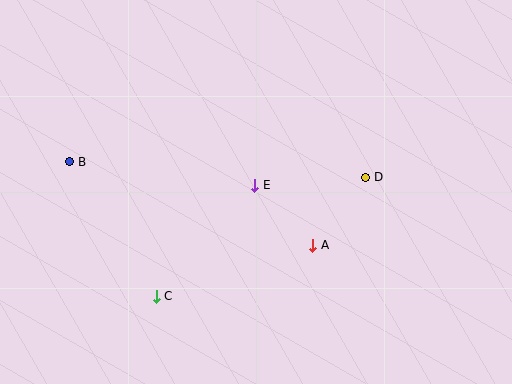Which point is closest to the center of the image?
Point E at (255, 185) is closest to the center.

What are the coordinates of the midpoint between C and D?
The midpoint between C and D is at (261, 237).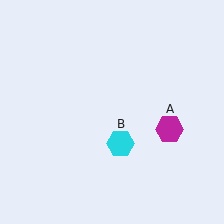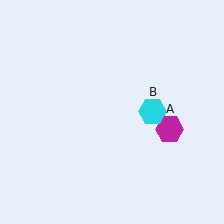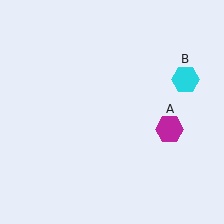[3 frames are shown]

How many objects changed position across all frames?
1 object changed position: cyan hexagon (object B).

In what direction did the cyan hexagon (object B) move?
The cyan hexagon (object B) moved up and to the right.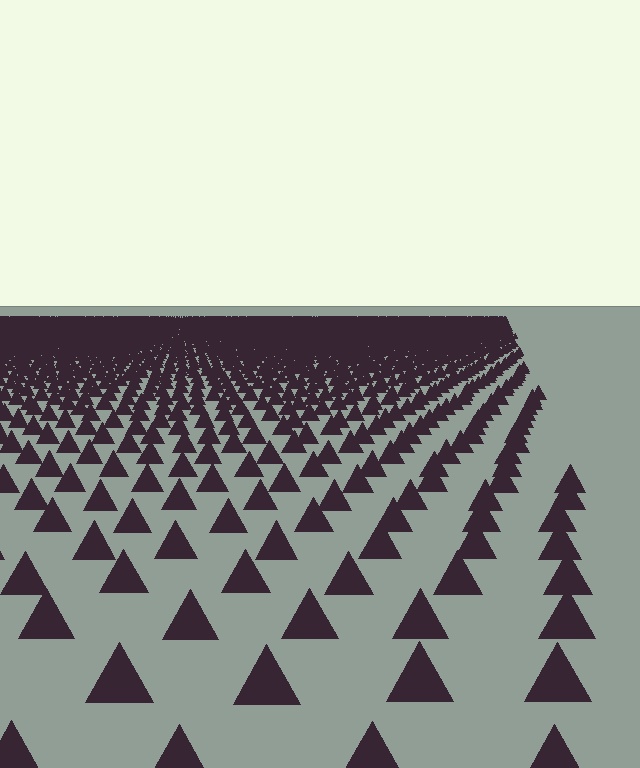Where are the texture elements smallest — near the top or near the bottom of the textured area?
Near the top.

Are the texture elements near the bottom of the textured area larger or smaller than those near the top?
Larger. Near the bottom, elements are closer to the viewer and appear at a bigger on-screen size.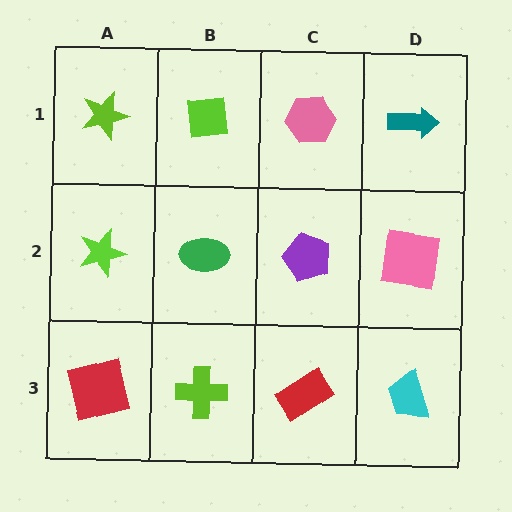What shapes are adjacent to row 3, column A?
A lime star (row 2, column A), a lime cross (row 3, column B).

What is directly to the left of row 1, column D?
A pink hexagon.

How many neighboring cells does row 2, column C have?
4.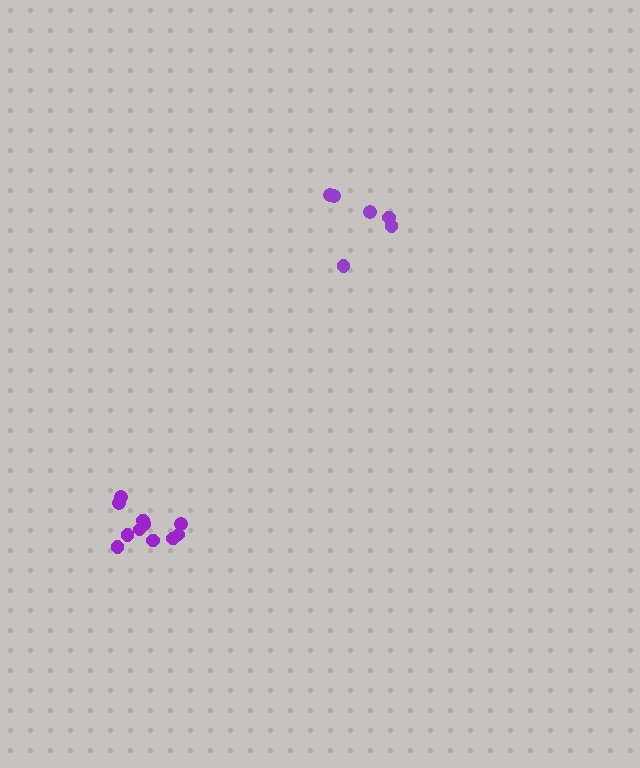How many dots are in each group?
Group 1: 6 dots, Group 2: 11 dots (17 total).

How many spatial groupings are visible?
There are 2 spatial groupings.